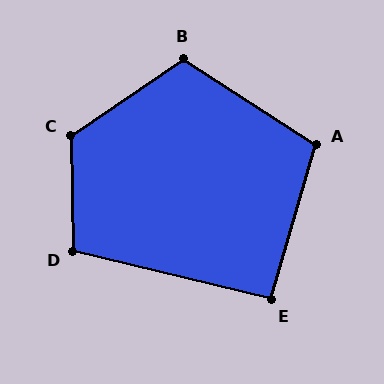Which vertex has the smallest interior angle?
E, at approximately 93 degrees.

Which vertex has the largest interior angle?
C, at approximately 124 degrees.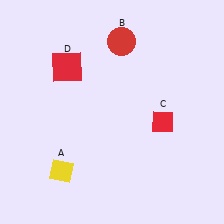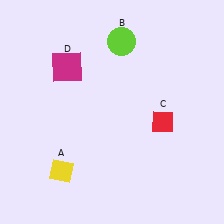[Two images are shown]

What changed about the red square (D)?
In Image 1, D is red. In Image 2, it changed to magenta.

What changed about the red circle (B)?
In Image 1, B is red. In Image 2, it changed to lime.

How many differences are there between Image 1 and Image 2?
There are 2 differences between the two images.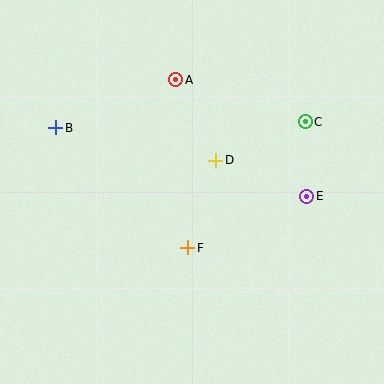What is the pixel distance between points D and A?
The distance between D and A is 90 pixels.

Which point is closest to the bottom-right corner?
Point E is closest to the bottom-right corner.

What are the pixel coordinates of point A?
Point A is at (176, 80).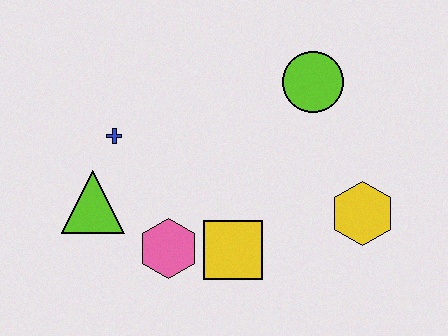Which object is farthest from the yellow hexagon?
The lime triangle is farthest from the yellow hexagon.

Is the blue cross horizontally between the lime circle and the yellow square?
No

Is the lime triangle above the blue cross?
No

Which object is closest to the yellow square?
The pink hexagon is closest to the yellow square.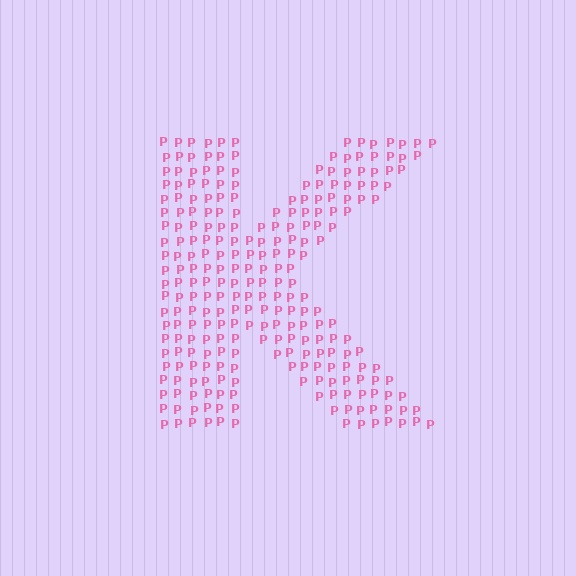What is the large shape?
The large shape is the letter K.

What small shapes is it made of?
It is made of small letter P's.